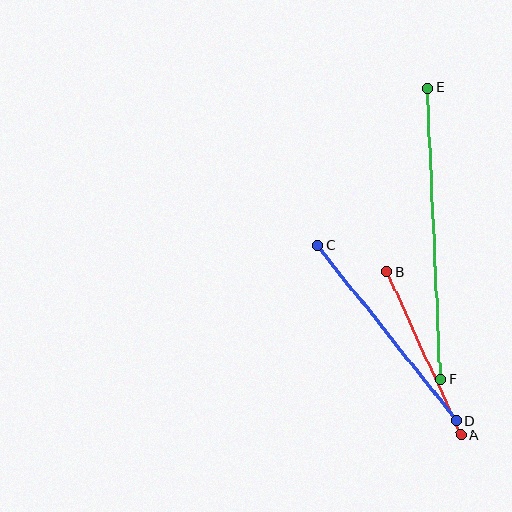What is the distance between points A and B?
The distance is approximately 179 pixels.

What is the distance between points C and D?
The distance is approximately 224 pixels.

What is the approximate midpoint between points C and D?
The midpoint is at approximately (387, 333) pixels.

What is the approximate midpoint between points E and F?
The midpoint is at approximately (434, 234) pixels.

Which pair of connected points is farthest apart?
Points E and F are farthest apart.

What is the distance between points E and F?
The distance is approximately 292 pixels.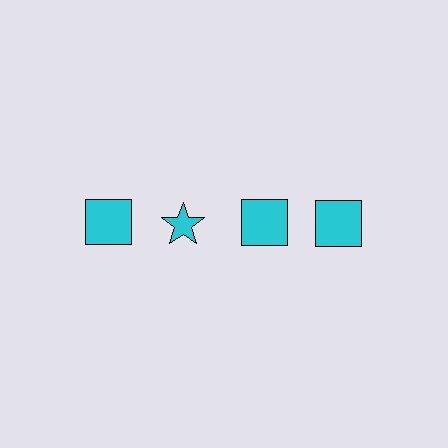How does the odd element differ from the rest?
It has a different shape: star instead of square.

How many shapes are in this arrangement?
There are 4 shapes arranged in a grid pattern.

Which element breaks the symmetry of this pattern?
The cyan star in the top row, second from left column breaks the symmetry. All other shapes are cyan squares.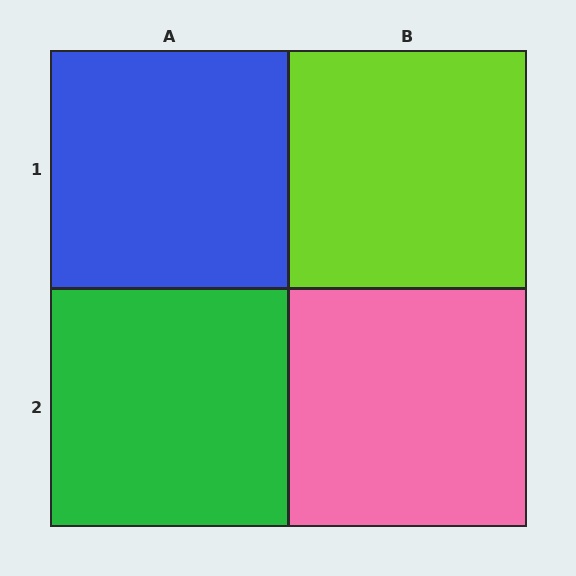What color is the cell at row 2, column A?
Green.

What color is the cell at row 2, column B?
Pink.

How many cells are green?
1 cell is green.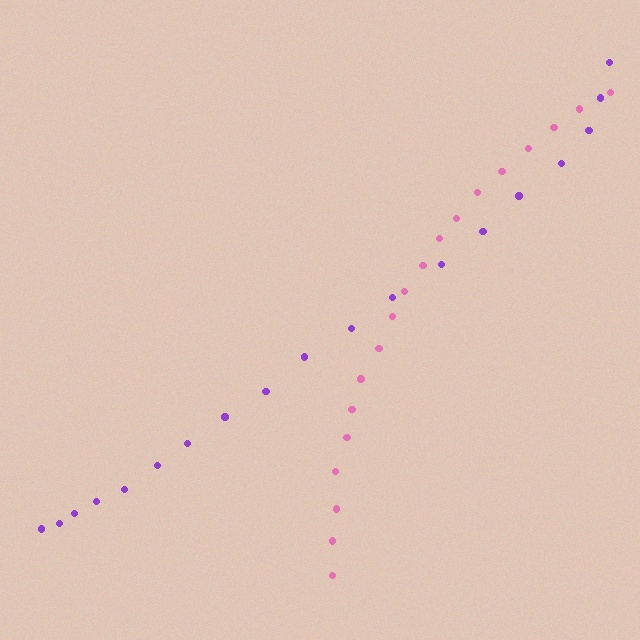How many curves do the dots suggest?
There are 2 distinct paths.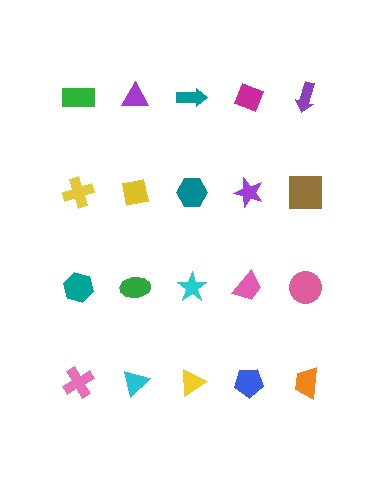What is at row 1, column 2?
A purple triangle.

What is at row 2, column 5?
A brown square.